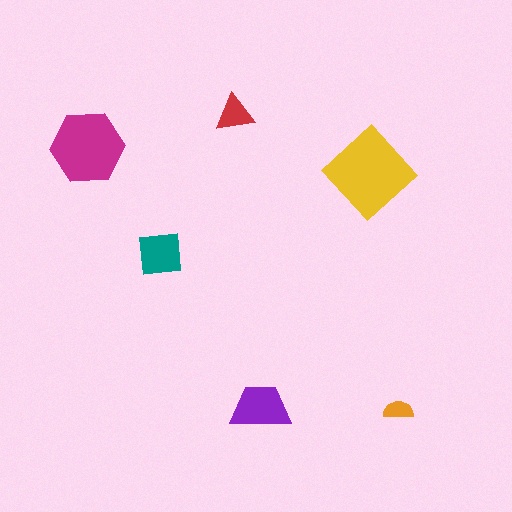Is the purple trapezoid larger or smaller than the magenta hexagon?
Smaller.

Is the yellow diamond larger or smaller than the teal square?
Larger.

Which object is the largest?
The yellow diamond.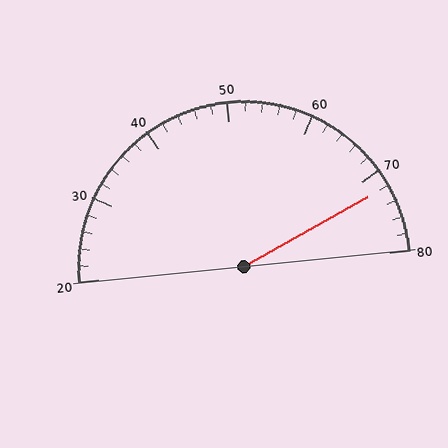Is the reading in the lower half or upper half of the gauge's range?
The reading is in the upper half of the range (20 to 80).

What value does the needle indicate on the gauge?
The needle indicates approximately 72.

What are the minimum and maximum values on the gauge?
The gauge ranges from 20 to 80.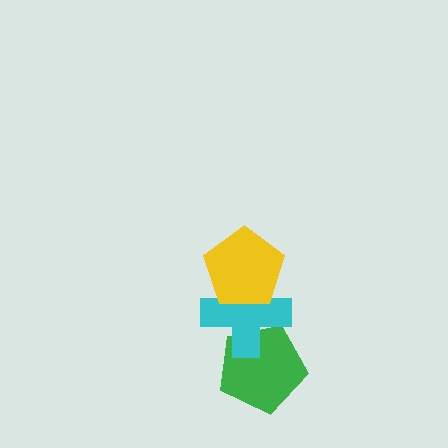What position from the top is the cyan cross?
The cyan cross is 2nd from the top.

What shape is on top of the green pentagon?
The cyan cross is on top of the green pentagon.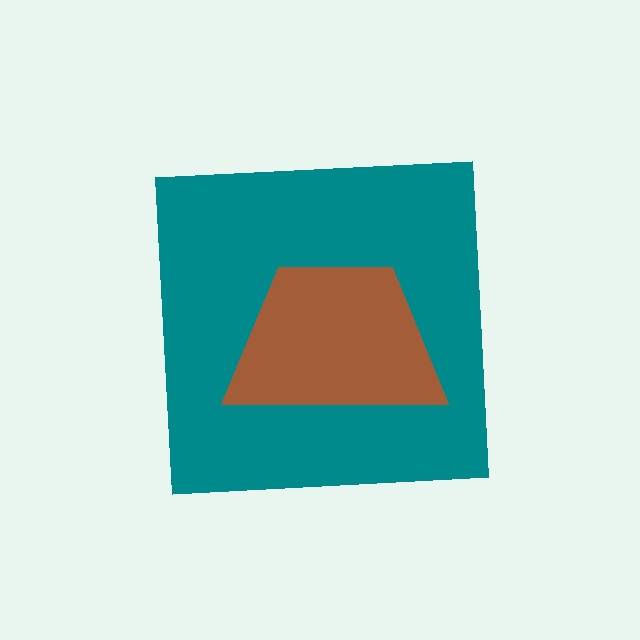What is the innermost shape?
The brown trapezoid.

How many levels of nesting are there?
2.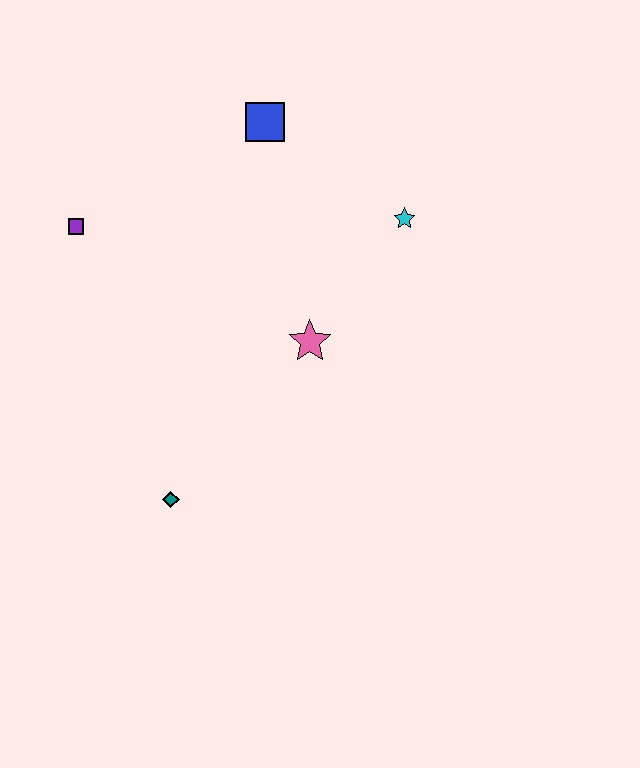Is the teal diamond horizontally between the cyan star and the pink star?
No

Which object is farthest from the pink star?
The purple square is farthest from the pink star.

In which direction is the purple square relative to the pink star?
The purple square is to the left of the pink star.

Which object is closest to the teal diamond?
The pink star is closest to the teal diamond.